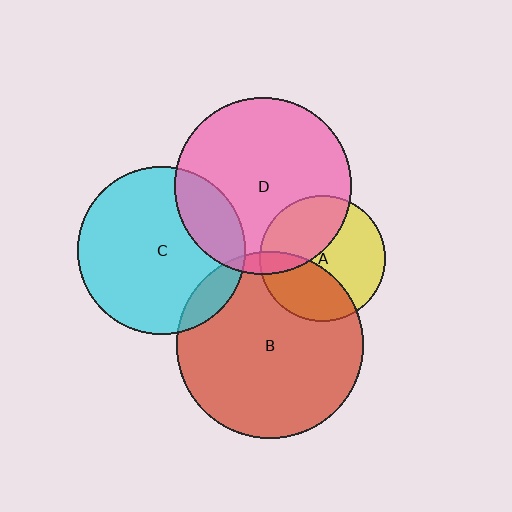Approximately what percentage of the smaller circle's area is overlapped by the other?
Approximately 5%.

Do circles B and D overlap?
Yes.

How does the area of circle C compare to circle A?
Approximately 1.8 times.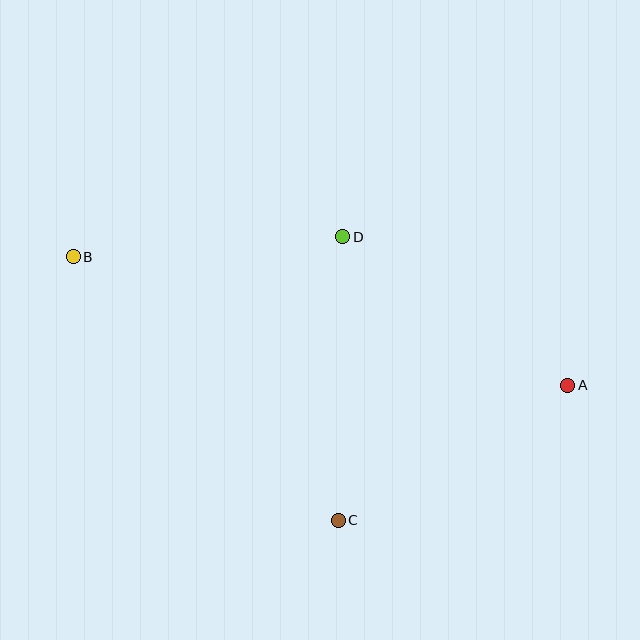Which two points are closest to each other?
Points A and C are closest to each other.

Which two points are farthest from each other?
Points A and B are farthest from each other.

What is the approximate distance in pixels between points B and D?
The distance between B and D is approximately 270 pixels.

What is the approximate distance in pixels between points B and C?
The distance between B and C is approximately 374 pixels.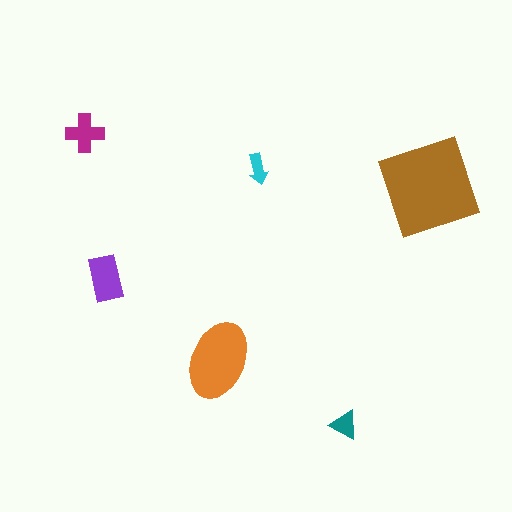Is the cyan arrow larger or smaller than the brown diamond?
Smaller.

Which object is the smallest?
The cyan arrow.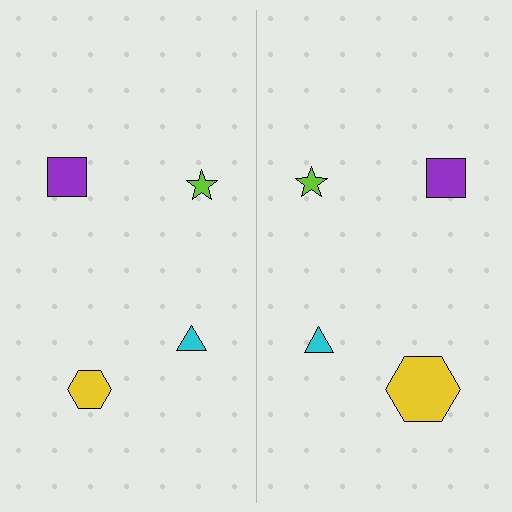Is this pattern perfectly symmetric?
No, the pattern is not perfectly symmetric. The yellow hexagon on the right side has a different size than its mirror counterpart.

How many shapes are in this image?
There are 8 shapes in this image.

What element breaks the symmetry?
The yellow hexagon on the right side has a different size than its mirror counterpart.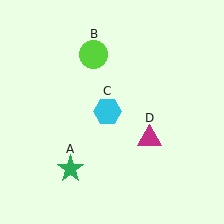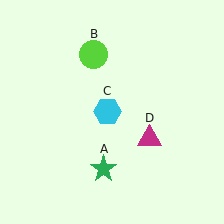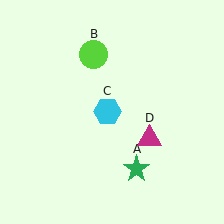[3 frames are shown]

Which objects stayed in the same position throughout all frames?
Lime circle (object B) and cyan hexagon (object C) and magenta triangle (object D) remained stationary.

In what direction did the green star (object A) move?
The green star (object A) moved right.